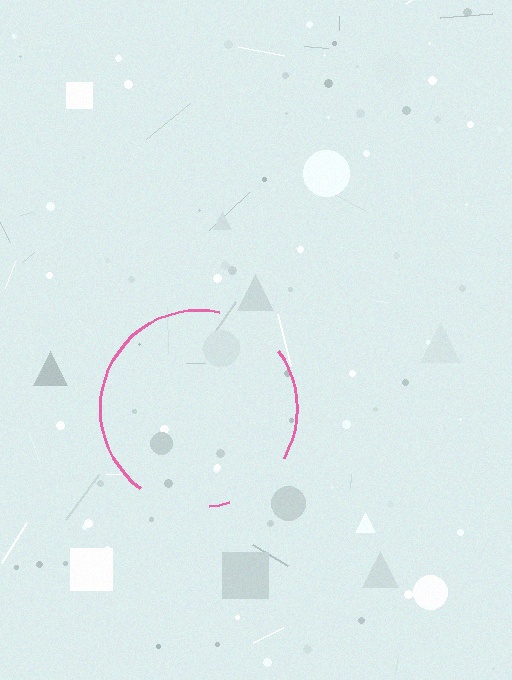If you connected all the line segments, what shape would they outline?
They would outline a circle.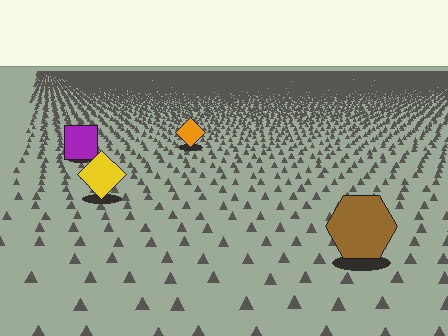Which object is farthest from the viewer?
The orange diamond is farthest from the viewer. It appears smaller and the ground texture around it is denser.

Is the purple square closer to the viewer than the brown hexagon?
No. The brown hexagon is closer — you can tell from the texture gradient: the ground texture is coarser near it.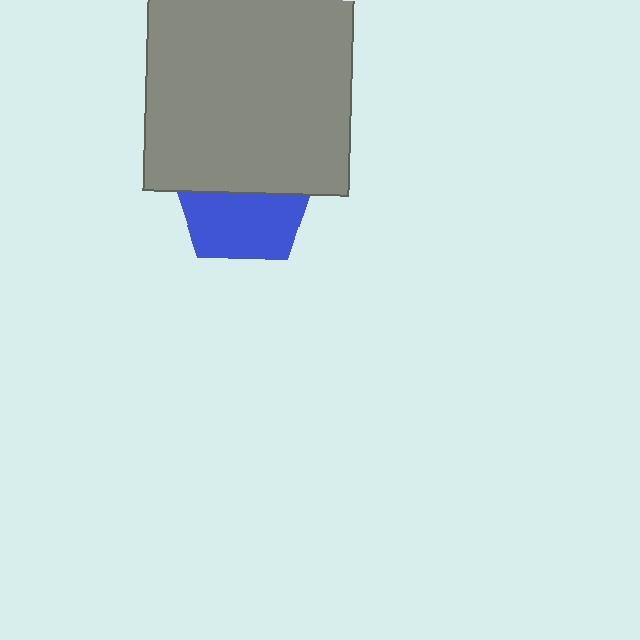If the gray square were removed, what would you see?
You would see the complete blue pentagon.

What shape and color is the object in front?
The object in front is a gray square.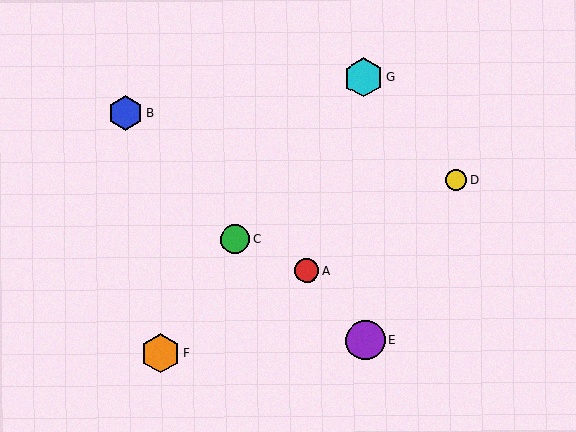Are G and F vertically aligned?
No, G is at x≈363 and F is at x≈161.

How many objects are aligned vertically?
2 objects (E, G) are aligned vertically.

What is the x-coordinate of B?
Object B is at x≈126.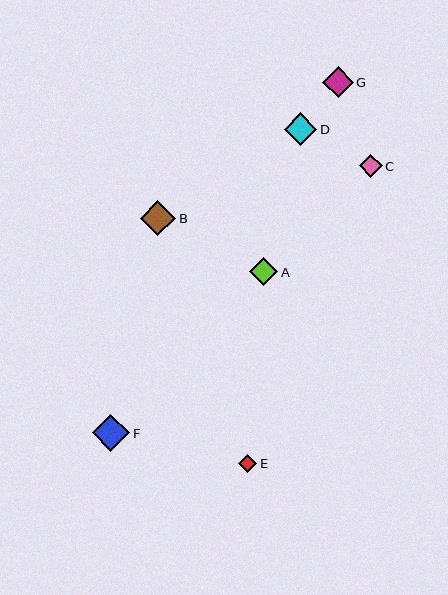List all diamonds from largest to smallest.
From largest to smallest: F, B, D, G, A, C, E.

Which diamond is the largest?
Diamond F is the largest with a size of approximately 38 pixels.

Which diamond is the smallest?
Diamond E is the smallest with a size of approximately 18 pixels.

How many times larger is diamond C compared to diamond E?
Diamond C is approximately 1.3 times the size of diamond E.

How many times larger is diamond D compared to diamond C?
Diamond D is approximately 1.4 times the size of diamond C.